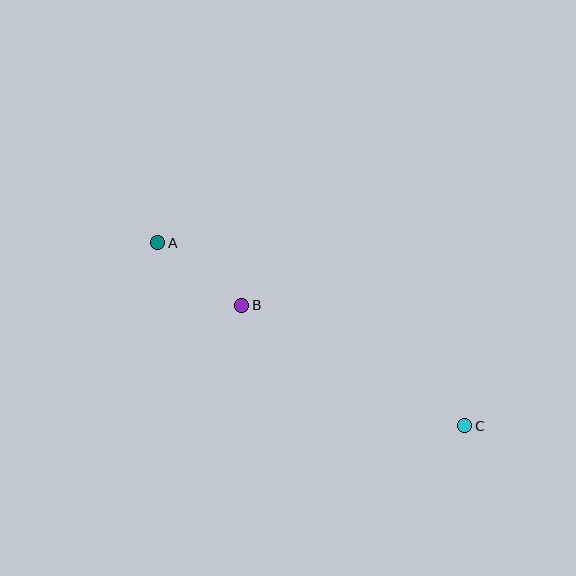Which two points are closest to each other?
Points A and B are closest to each other.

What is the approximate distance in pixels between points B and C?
The distance between B and C is approximately 253 pixels.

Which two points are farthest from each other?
Points A and C are farthest from each other.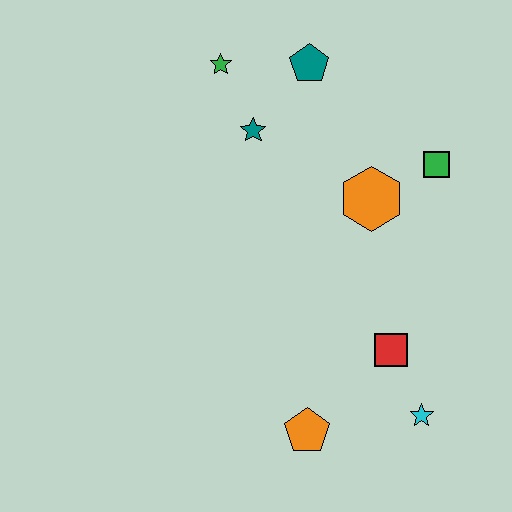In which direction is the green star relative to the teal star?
The green star is above the teal star.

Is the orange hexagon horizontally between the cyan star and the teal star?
Yes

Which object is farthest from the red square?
The green star is farthest from the red square.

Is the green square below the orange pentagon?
No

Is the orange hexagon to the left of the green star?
No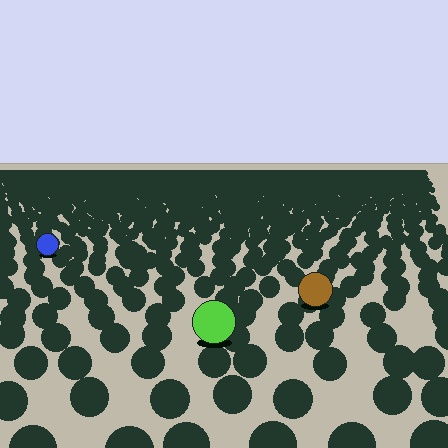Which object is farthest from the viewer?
The blue circle is farthest from the viewer. It appears smaller and the ground texture around it is denser.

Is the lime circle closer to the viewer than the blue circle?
Yes. The lime circle is closer — you can tell from the texture gradient: the ground texture is coarser near it.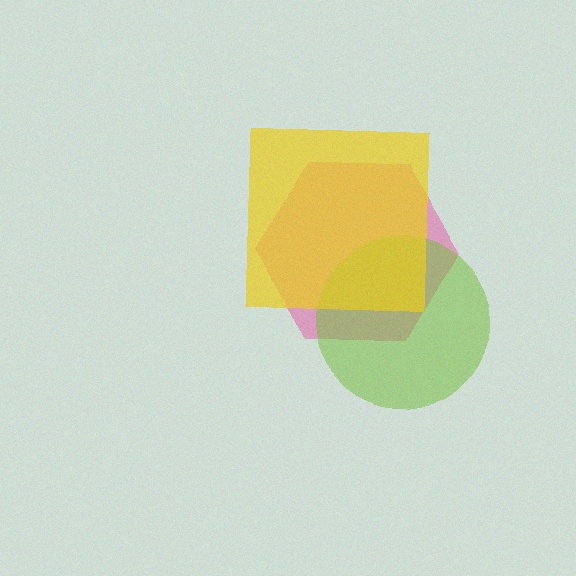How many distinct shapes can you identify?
There are 3 distinct shapes: a pink hexagon, a lime circle, a yellow square.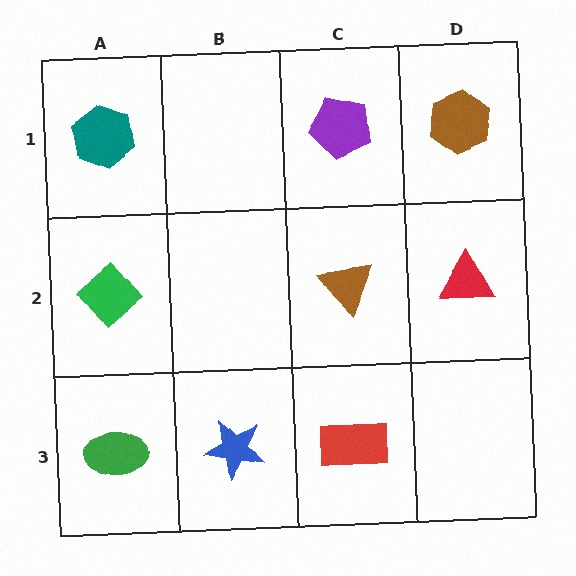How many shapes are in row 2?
3 shapes.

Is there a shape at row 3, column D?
No, that cell is empty.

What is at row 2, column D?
A red triangle.